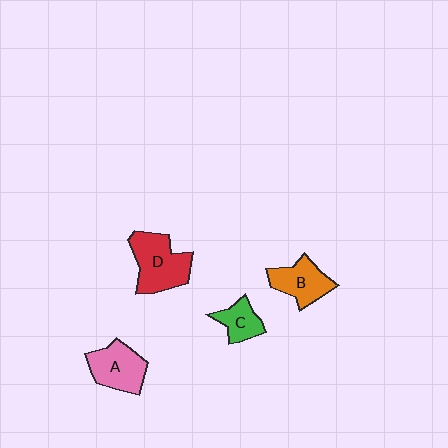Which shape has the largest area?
Shape D (red).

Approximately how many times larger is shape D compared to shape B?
Approximately 1.4 times.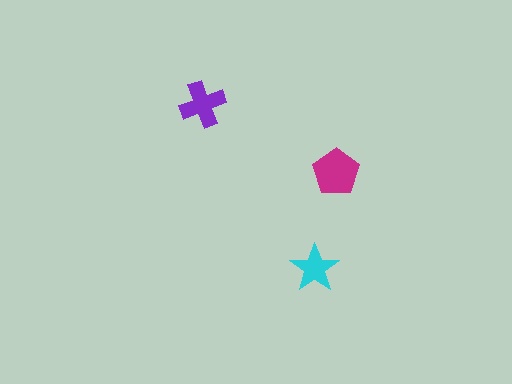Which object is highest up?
The purple cross is topmost.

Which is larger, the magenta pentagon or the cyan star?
The magenta pentagon.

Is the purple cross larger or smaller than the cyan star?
Larger.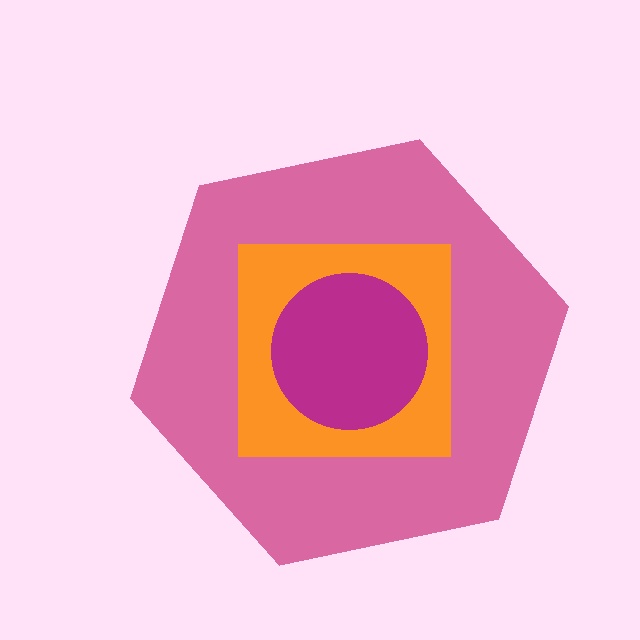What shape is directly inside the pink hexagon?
The orange square.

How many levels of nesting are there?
3.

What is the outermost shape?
The pink hexagon.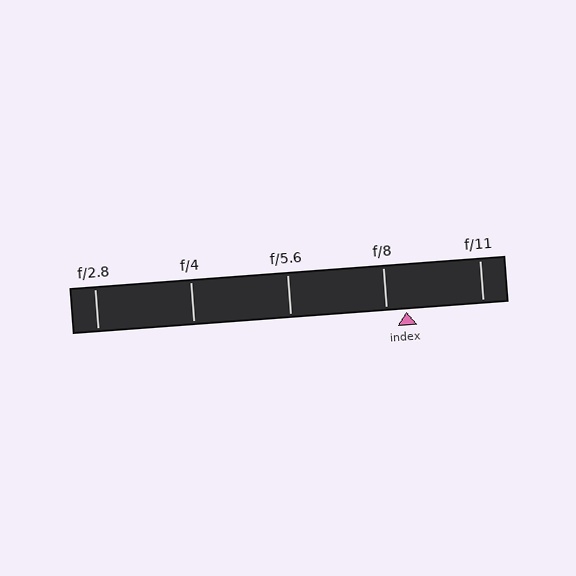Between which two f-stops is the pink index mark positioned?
The index mark is between f/8 and f/11.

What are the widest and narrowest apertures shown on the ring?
The widest aperture shown is f/2.8 and the narrowest is f/11.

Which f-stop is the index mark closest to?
The index mark is closest to f/8.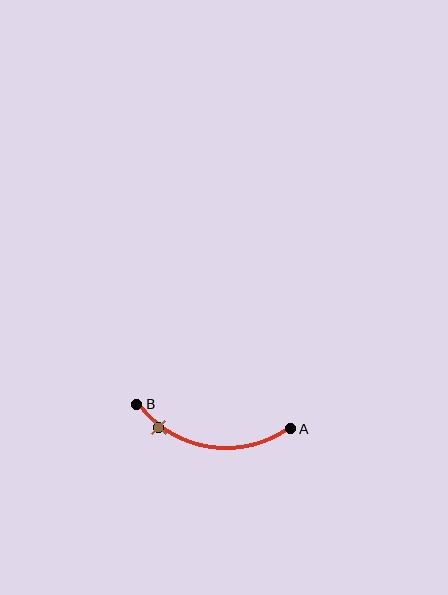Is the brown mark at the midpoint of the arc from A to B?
No. The brown mark lies on the arc but is closer to endpoint B. The arc midpoint would be at the point on the curve equidistant along the arc from both A and B.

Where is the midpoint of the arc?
The arc midpoint is the point on the curve farthest from the straight line joining A and B. It sits below that line.